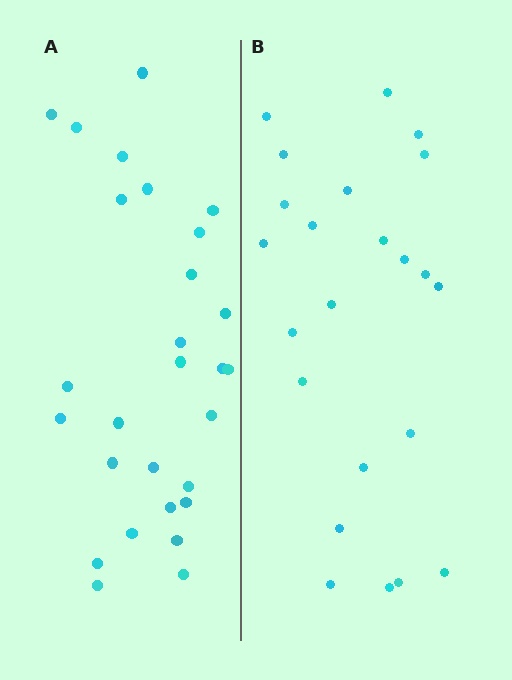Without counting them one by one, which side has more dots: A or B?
Region A (the left region) has more dots.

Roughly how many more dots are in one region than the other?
Region A has about 5 more dots than region B.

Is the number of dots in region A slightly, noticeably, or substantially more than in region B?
Region A has only slightly more — the two regions are fairly close. The ratio is roughly 1.2 to 1.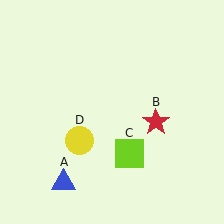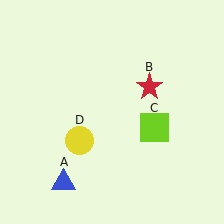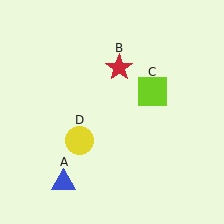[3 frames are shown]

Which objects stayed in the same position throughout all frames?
Blue triangle (object A) and yellow circle (object D) remained stationary.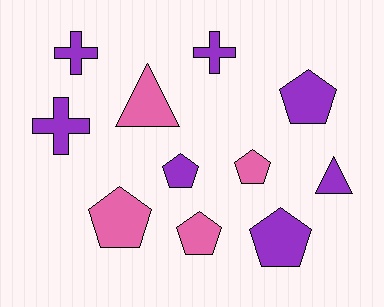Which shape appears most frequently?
Pentagon, with 6 objects.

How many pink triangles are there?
There is 1 pink triangle.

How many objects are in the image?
There are 11 objects.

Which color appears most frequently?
Purple, with 7 objects.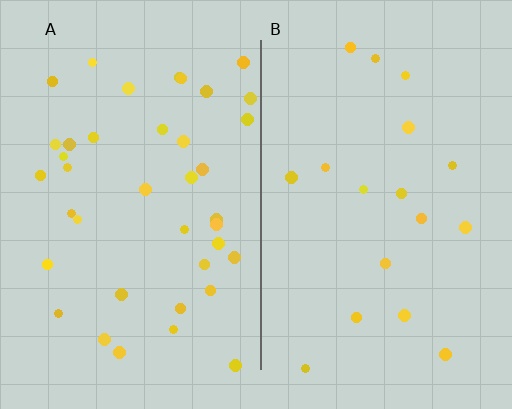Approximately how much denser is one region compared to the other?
Approximately 2.1× — region A over region B.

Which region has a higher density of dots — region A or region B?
A (the left).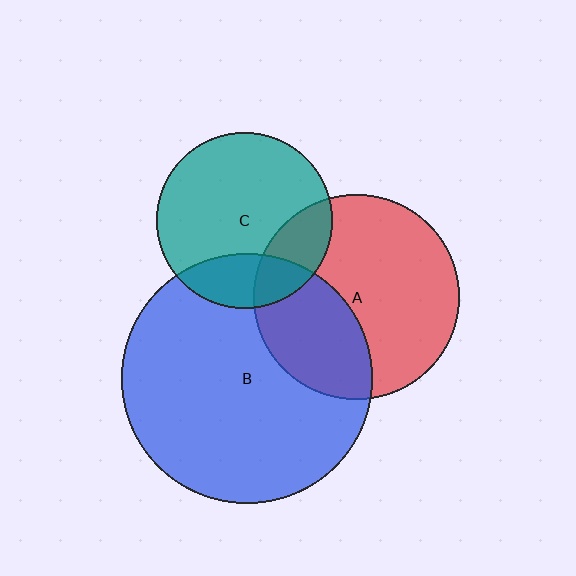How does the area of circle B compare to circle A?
Approximately 1.5 times.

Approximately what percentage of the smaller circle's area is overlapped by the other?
Approximately 35%.